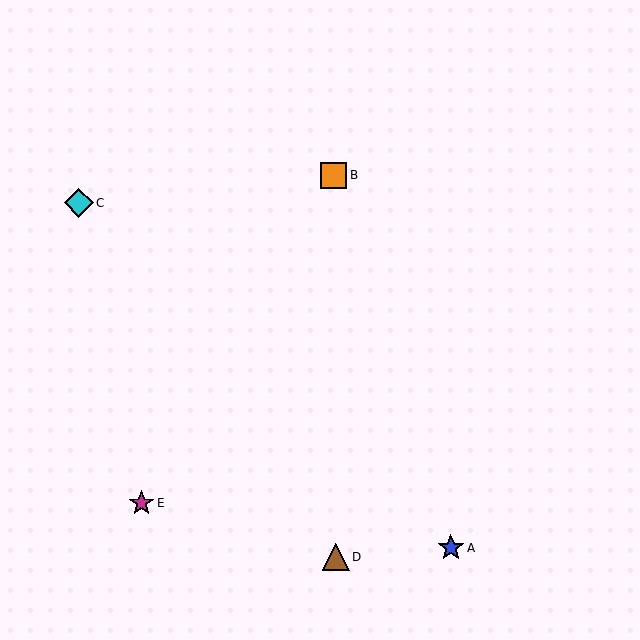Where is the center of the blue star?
The center of the blue star is at (451, 548).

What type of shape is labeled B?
Shape B is an orange square.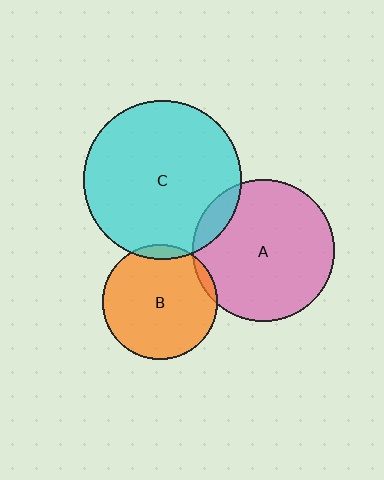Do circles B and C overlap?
Yes.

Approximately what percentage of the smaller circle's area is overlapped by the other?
Approximately 5%.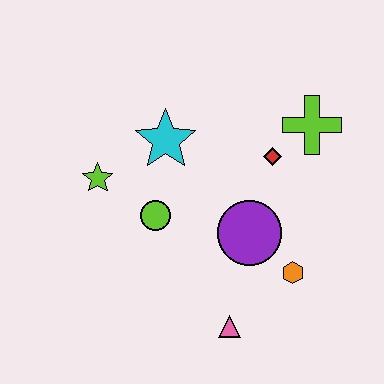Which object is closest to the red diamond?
The lime cross is closest to the red diamond.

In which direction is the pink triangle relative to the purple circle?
The pink triangle is below the purple circle.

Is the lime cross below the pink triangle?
No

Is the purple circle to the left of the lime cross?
Yes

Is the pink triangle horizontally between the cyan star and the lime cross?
Yes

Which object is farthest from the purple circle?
The lime star is farthest from the purple circle.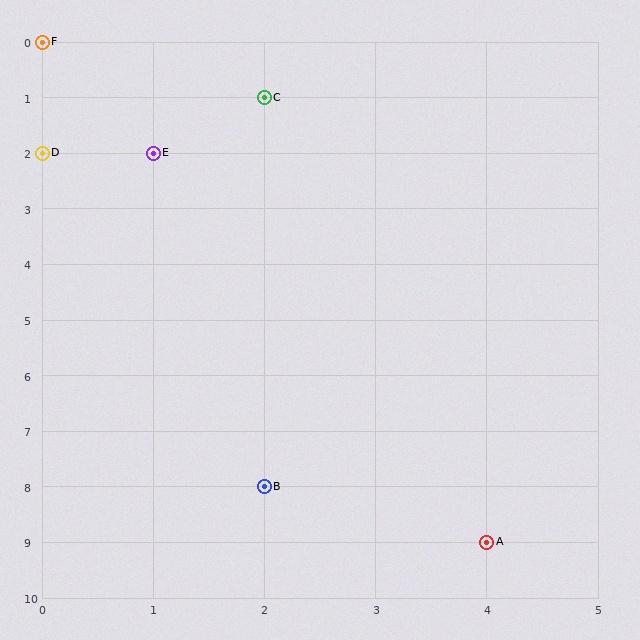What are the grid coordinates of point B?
Point B is at grid coordinates (2, 8).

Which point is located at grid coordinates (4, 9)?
Point A is at (4, 9).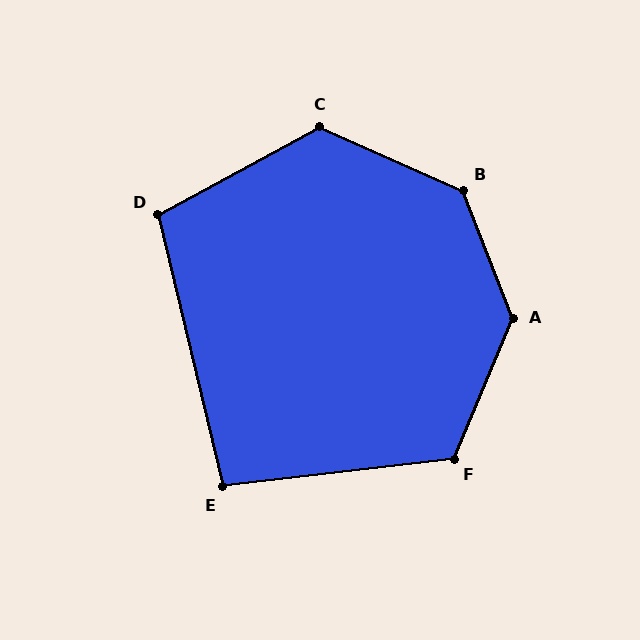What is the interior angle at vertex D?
Approximately 105 degrees (obtuse).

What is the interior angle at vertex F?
Approximately 120 degrees (obtuse).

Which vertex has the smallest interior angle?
E, at approximately 97 degrees.